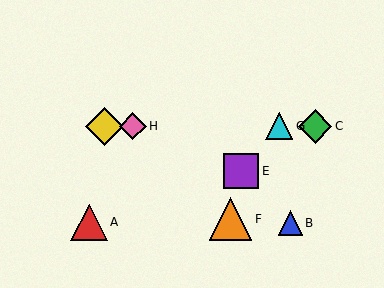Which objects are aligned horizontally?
Objects C, D, G, H are aligned horizontally.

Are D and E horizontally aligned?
No, D is at y≈126 and E is at y≈171.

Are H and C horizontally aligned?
Yes, both are at y≈126.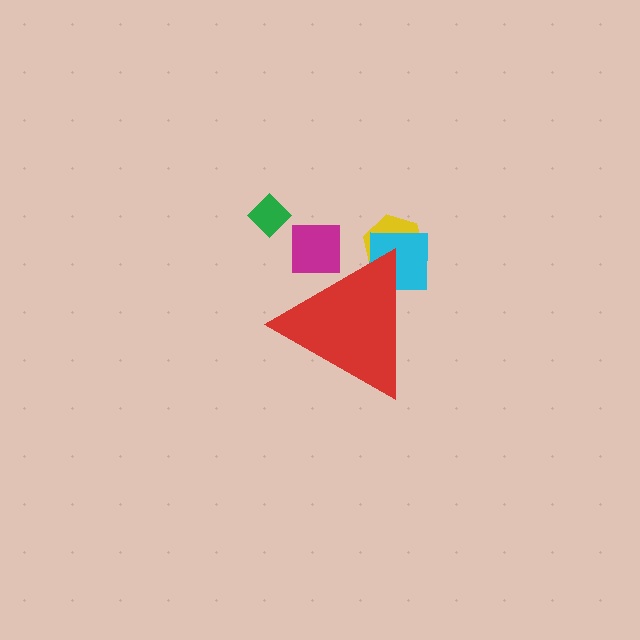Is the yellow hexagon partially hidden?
Yes, the yellow hexagon is partially hidden behind the red triangle.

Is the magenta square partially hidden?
Yes, the magenta square is partially hidden behind the red triangle.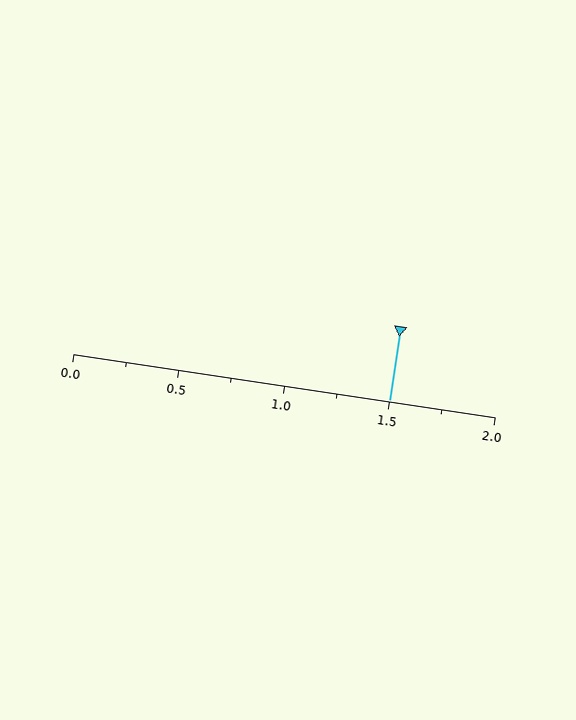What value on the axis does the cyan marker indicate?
The marker indicates approximately 1.5.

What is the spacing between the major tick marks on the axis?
The major ticks are spaced 0.5 apart.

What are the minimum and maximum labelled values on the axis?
The axis runs from 0.0 to 2.0.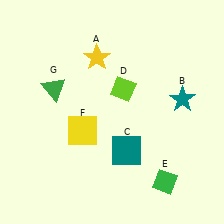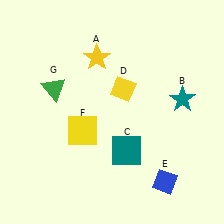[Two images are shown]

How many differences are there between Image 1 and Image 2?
There are 2 differences between the two images.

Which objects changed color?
D changed from lime to yellow. E changed from green to blue.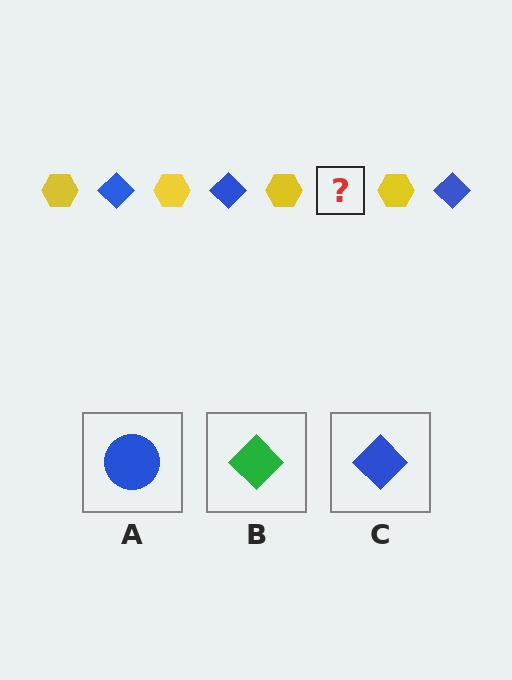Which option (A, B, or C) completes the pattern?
C.